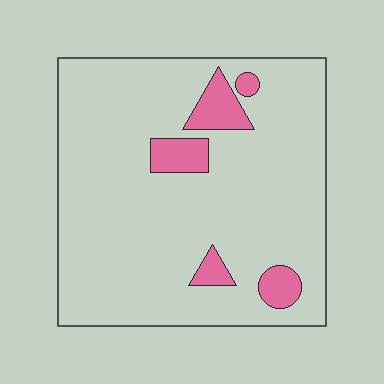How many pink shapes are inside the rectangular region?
5.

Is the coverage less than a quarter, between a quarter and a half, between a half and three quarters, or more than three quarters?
Less than a quarter.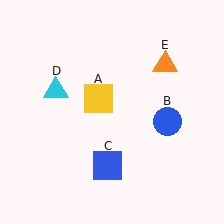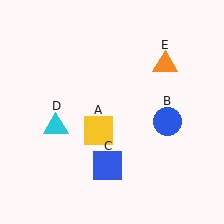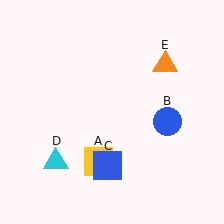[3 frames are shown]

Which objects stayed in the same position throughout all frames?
Blue circle (object B) and blue square (object C) and orange triangle (object E) remained stationary.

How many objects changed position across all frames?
2 objects changed position: yellow square (object A), cyan triangle (object D).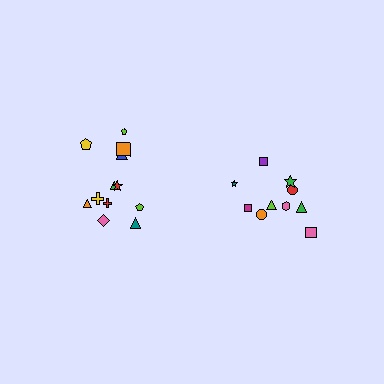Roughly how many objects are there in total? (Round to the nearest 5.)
Roughly 20 objects in total.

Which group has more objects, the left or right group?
The left group.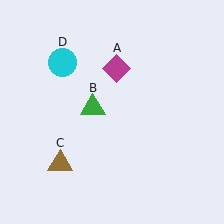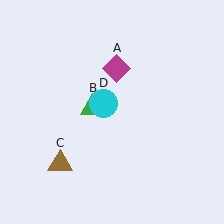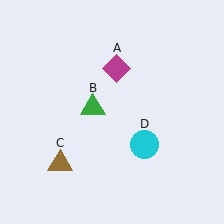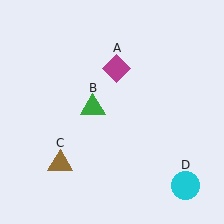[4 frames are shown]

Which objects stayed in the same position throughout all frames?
Magenta diamond (object A) and green triangle (object B) and brown triangle (object C) remained stationary.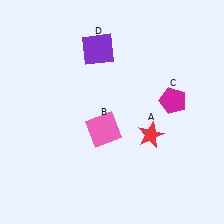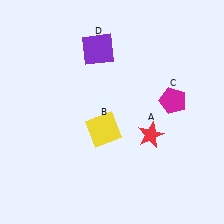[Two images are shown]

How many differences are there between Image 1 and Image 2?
There is 1 difference between the two images.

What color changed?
The square (B) changed from pink in Image 1 to yellow in Image 2.